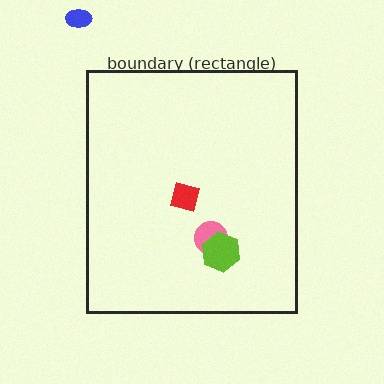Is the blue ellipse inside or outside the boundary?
Outside.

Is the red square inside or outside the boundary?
Inside.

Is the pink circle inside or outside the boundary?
Inside.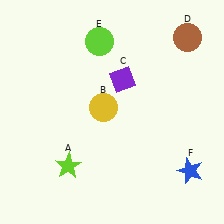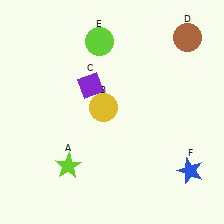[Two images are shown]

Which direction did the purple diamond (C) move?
The purple diamond (C) moved left.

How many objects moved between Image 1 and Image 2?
1 object moved between the two images.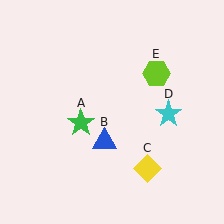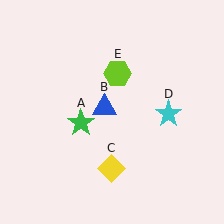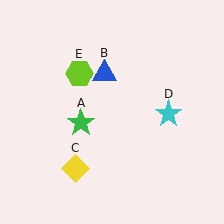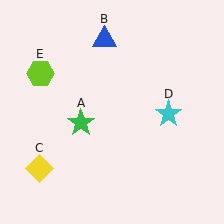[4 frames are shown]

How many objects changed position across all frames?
3 objects changed position: blue triangle (object B), yellow diamond (object C), lime hexagon (object E).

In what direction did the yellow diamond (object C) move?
The yellow diamond (object C) moved left.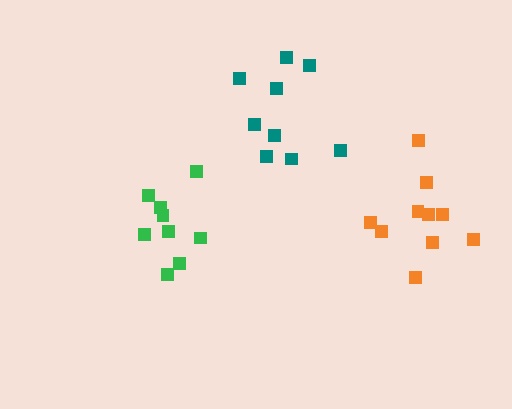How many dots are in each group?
Group 1: 9 dots, Group 2: 9 dots, Group 3: 10 dots (28 total).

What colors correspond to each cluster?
The clusters are colored: teal, green, orange.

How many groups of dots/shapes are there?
There are 3 groups.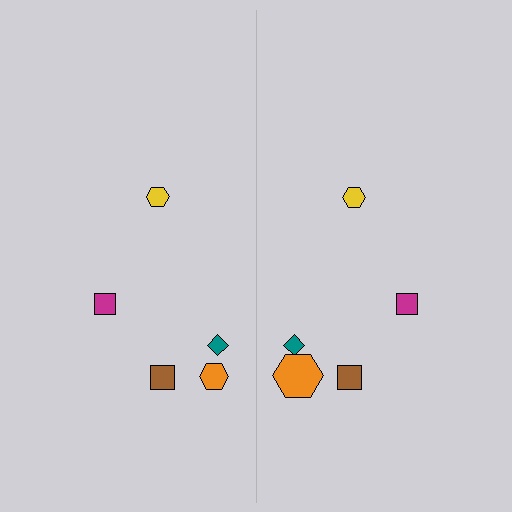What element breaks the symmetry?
The orange hexagon on the right side has a different size than its mirror counterpart.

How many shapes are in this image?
There are 10 shapes in this image.